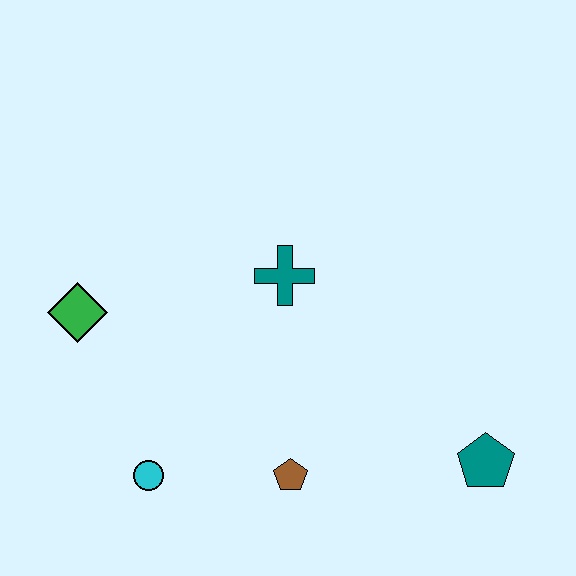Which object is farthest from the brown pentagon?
The green diamond is farthest from the brown pentagon.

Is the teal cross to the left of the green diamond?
No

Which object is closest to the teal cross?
The brown pentagon is closest to the teal cross.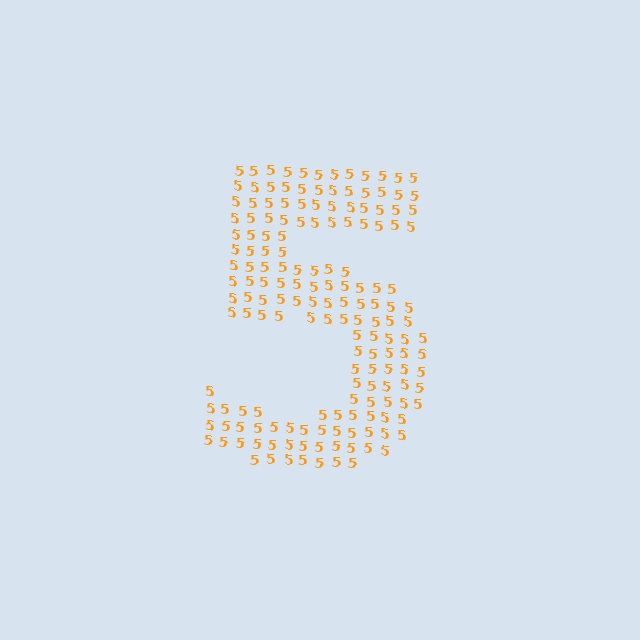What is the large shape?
The large shape is the digit 5.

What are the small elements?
The small elements are digit 5's.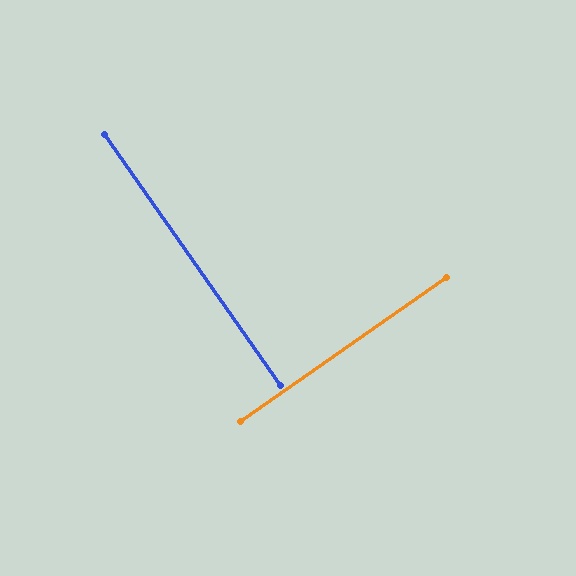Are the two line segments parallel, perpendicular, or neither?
Perpendicular — they meet at approximately 90°.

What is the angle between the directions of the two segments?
Approximately 90 degrees.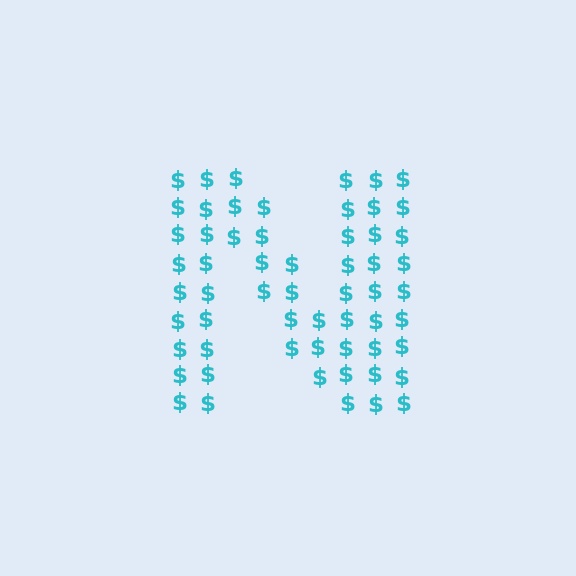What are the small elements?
The small elements are dollar signs.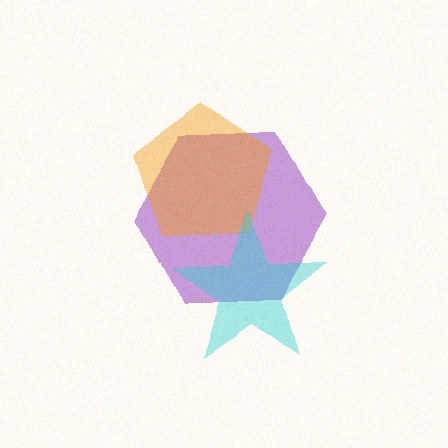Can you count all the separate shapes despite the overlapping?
Yes, there are 3 separate shapes.